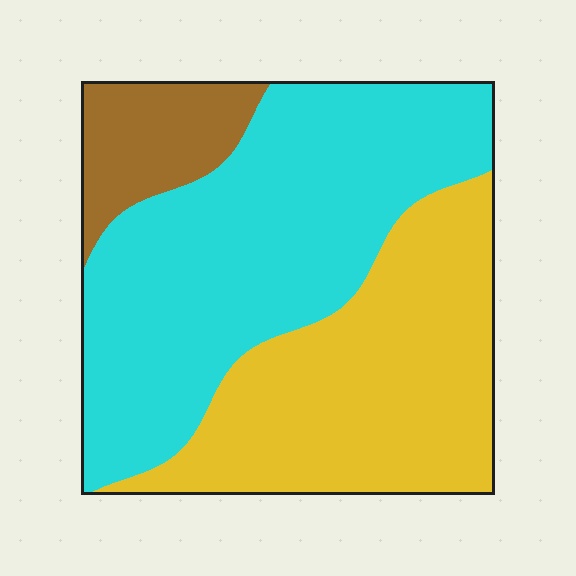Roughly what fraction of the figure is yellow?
Yellow covers 39% of the figure.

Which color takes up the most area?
Cyan, at roughly 50%.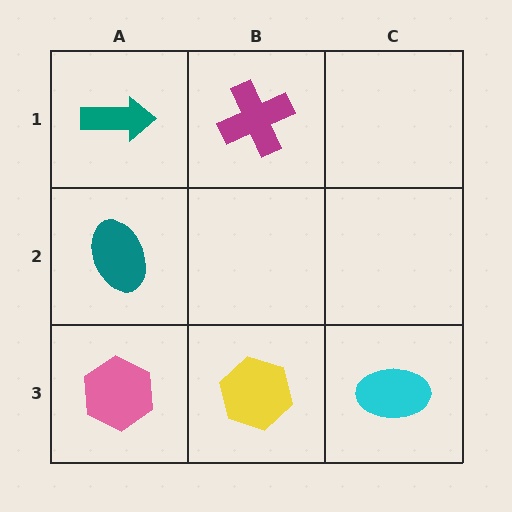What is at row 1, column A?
A teal arrow.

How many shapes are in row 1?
2 shapes.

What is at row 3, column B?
A yellow hexagon.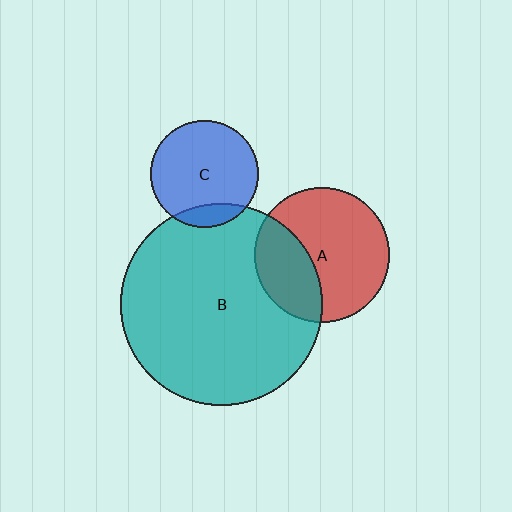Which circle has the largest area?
Circle B (teal).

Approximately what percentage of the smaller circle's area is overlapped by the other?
Approximately 35%.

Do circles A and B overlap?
Yes.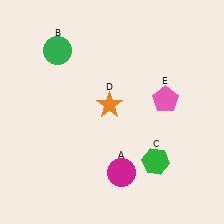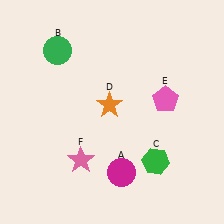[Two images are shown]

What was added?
A pink star (F) was added in Image 2.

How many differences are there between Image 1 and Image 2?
There is 1 difference between the two images.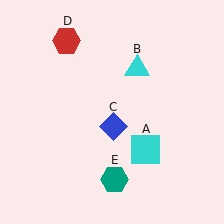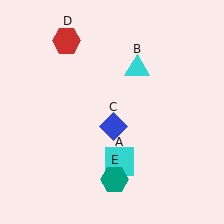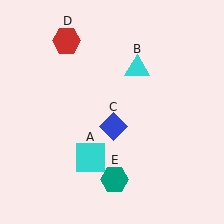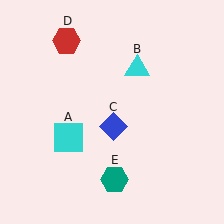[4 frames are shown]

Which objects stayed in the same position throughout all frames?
Cyan triangle (object B) and blue diamond (object C) and red hexagon (object D) and teal hexagon (object E) remained stationary.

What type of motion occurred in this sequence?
The cyan square (object A) rotated clockwise around the center of the scene.